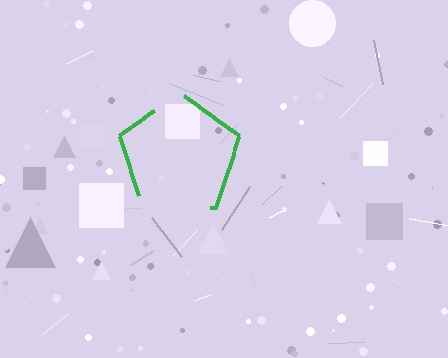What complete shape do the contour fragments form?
The contour fragments form a pentagon.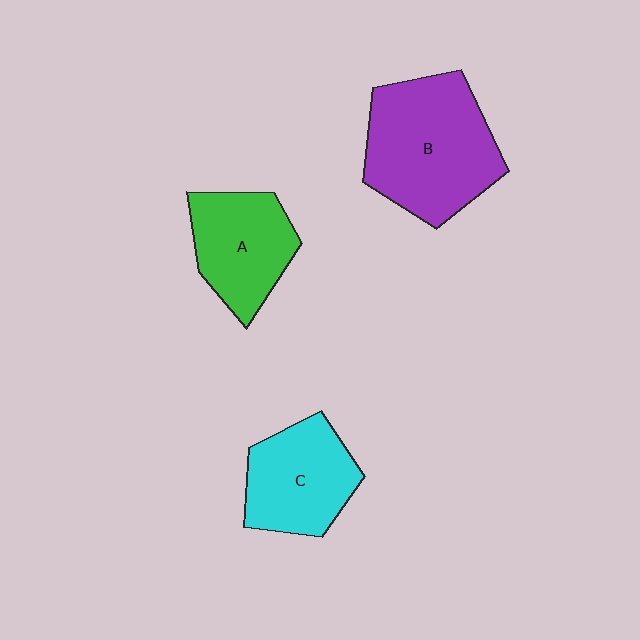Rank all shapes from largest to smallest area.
From largest to smallest: B (purple), C (cyan), A (green).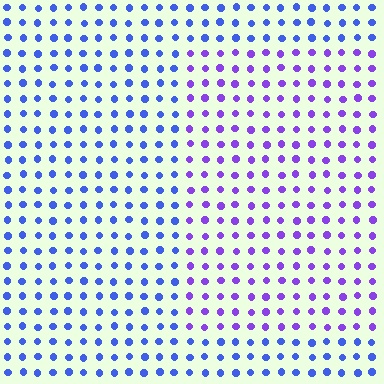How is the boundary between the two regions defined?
The boundary is defined purely by a slight shift in hue (about 38 degrees). Spacing, size, and orientation are identical on both sides.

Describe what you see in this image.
The image is filled with small blue elements in a uniform arrangement. A rectangle-shaped region is visible where the elements are tinted to a slightly different hue, forming a subtle color boundary.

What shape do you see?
I see a rectangle.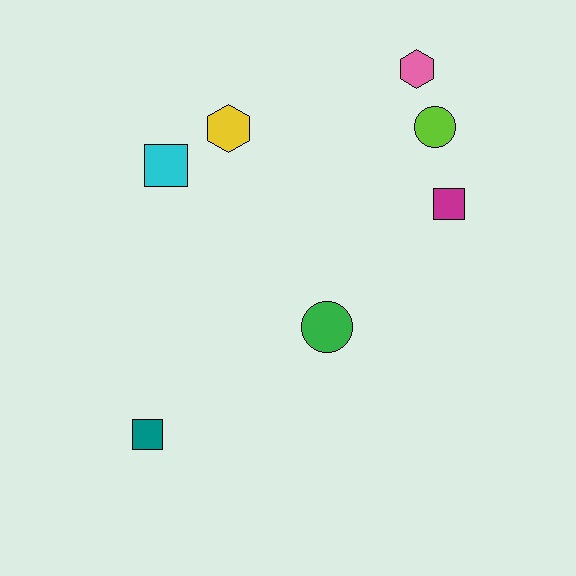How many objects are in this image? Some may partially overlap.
There are 7 objects.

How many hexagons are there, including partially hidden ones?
There are 2 hexagons.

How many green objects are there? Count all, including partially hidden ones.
There is 1 green object.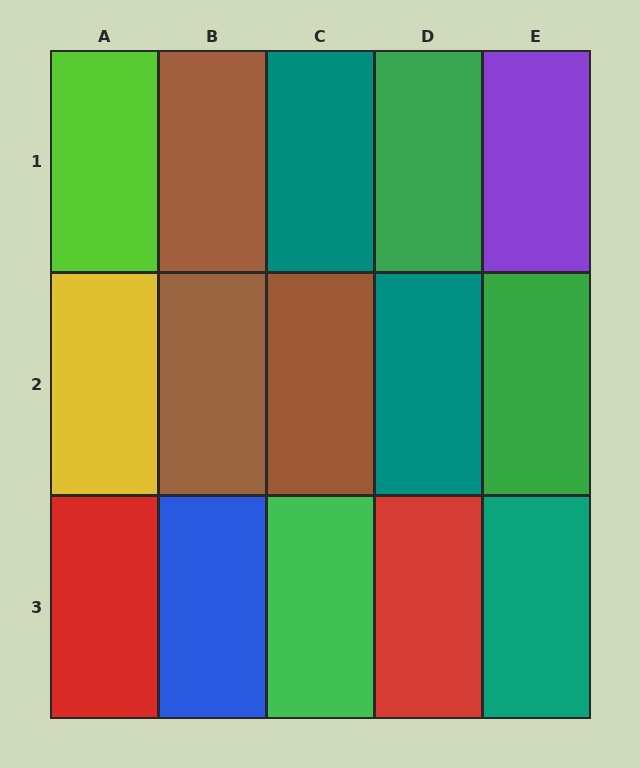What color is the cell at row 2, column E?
Green.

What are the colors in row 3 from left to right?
Red, blue, green, red, teal.